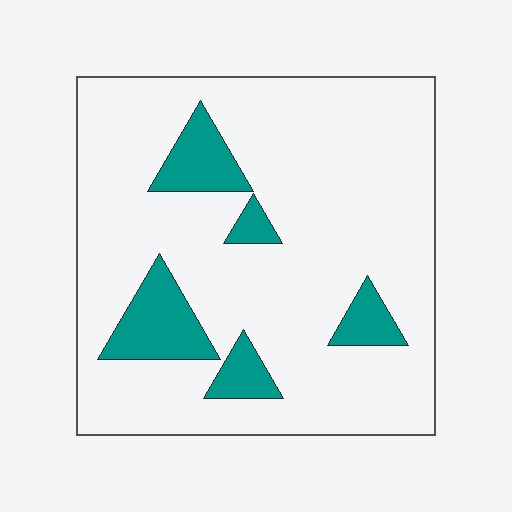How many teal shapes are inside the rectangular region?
5.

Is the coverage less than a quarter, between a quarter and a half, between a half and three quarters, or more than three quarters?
Less than a quarter.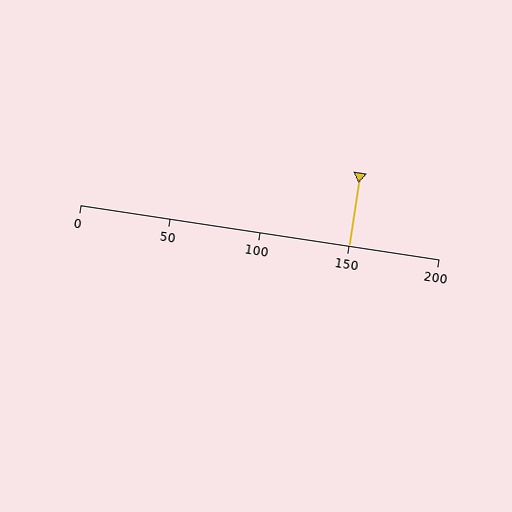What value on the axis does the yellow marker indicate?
The marker indicates approximately 150.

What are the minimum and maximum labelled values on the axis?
The axis runs from 0 to 200.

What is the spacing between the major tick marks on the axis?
The major ticks are spaced 50 apart.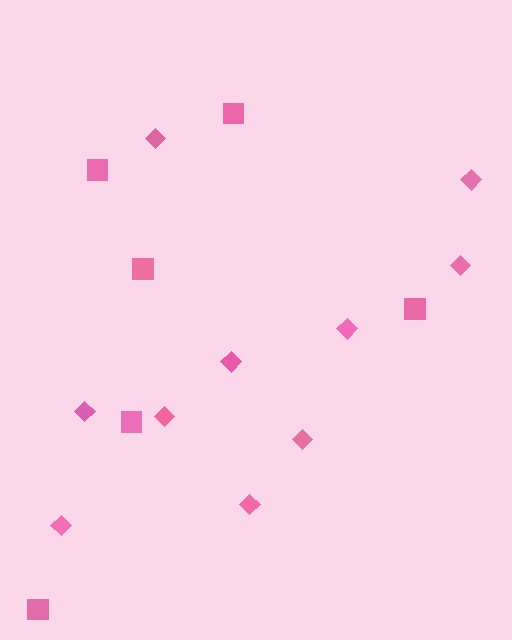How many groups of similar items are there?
There are 2 groups: one group of diamonds (10) and one group of squares (6).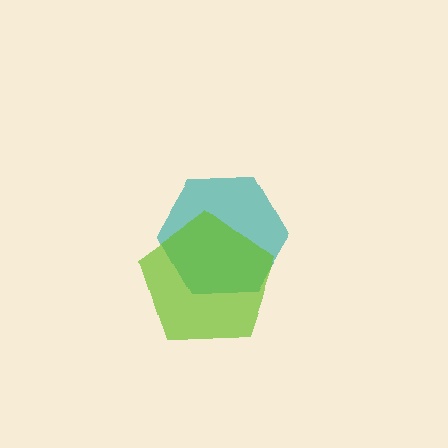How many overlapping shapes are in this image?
There are 2 overlapping shapes in the image.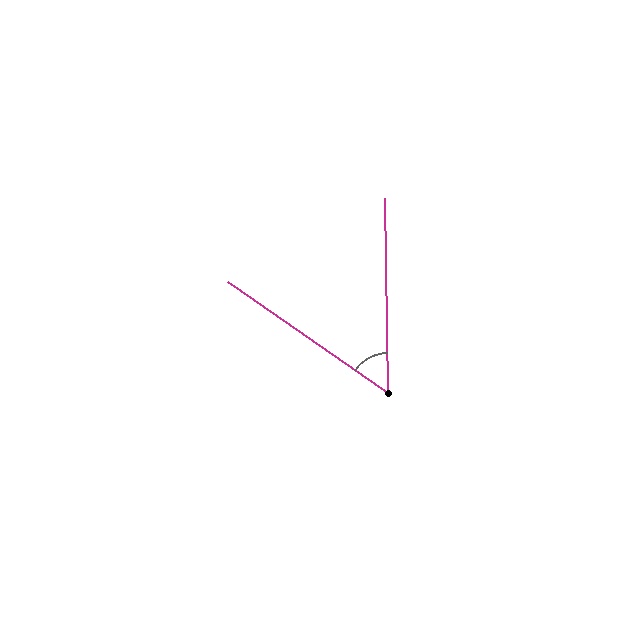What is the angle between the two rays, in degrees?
Approximately 54 degrees.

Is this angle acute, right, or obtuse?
It is acute.